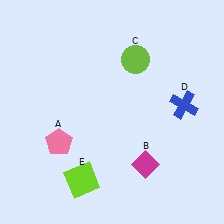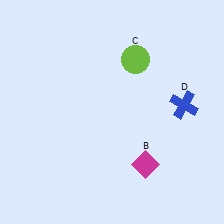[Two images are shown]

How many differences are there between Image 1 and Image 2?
There are 2 differences between the two images.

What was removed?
The pink pentagon (A), the lime square (E) were removed in Image 2.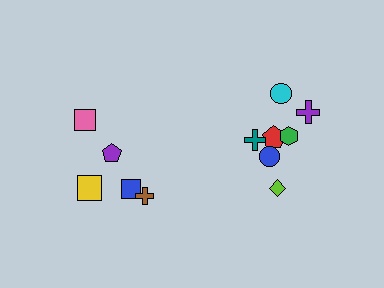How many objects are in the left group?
There are 5 objects.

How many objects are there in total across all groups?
There are 12 objects.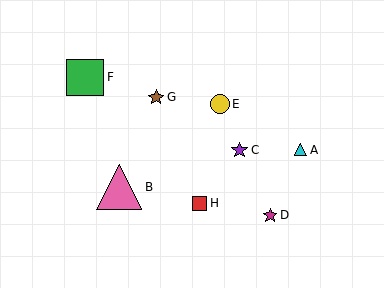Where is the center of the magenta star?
The center of the magenta star is at (270, 215).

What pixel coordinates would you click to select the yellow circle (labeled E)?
Click at (220, 104) to select the yellow circle E.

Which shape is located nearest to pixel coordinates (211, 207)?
The red square (labeled H) at (199, 203) is nearest to that location.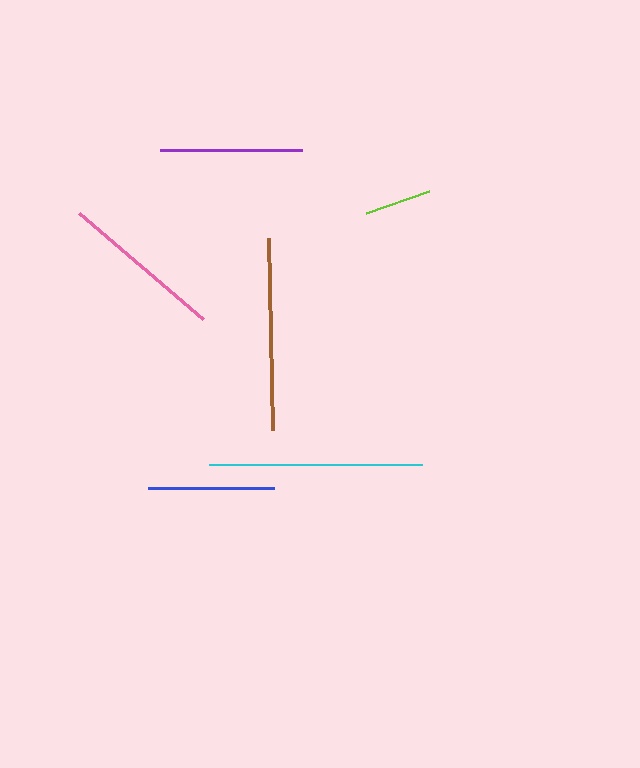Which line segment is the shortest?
The lime line is the shortest at approximately 67 pixels.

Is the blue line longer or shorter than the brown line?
The brown line is longer than the blue line.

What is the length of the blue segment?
The blue segment is approximately 126 pixels long.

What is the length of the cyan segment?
The cyan segment is approximately 213 pixels long.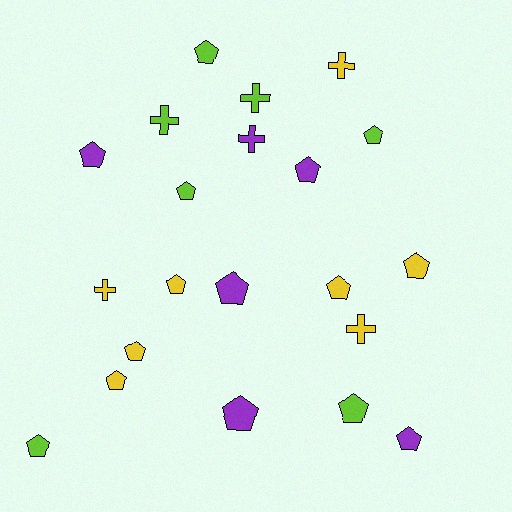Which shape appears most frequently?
Pentagon, with 15 objects.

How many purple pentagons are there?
There are 5 purple pentagons.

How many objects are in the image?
There are 21 objects.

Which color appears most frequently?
Yellow, with 8 objects.